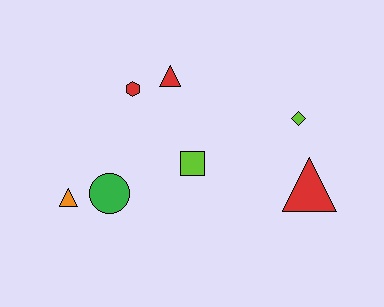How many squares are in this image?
There is 1 square.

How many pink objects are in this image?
There are no pink objects.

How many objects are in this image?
There are 7 objects.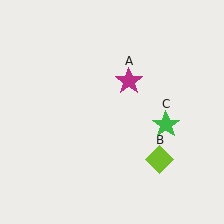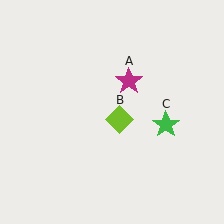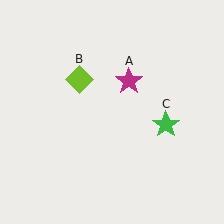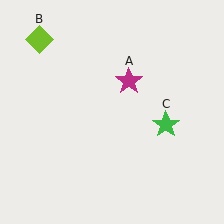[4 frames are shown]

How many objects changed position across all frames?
1 object changed position: lime diamond (object B).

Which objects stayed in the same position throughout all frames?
Magenta star (object A) and green star (object C) remained stationary.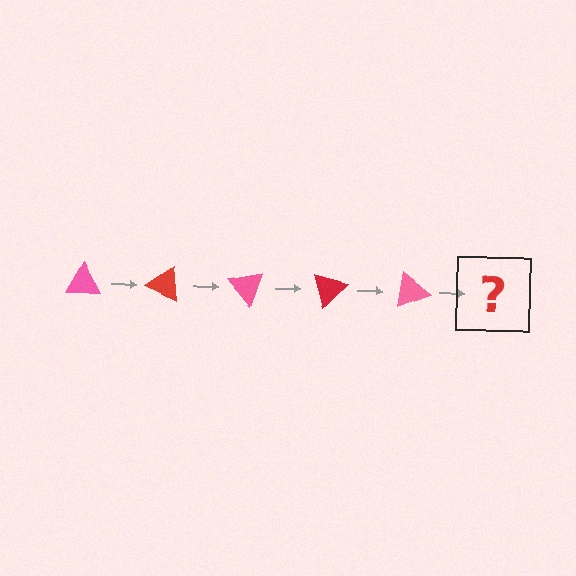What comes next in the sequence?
The next element should be a red triangle, rotated 125 degrees from the start.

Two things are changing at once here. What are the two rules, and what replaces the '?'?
The two rules are that it rotates 25 degrees each step and the color cycles through pink and red. The '?' should be a red triangle, rotated 125 degrees from the start.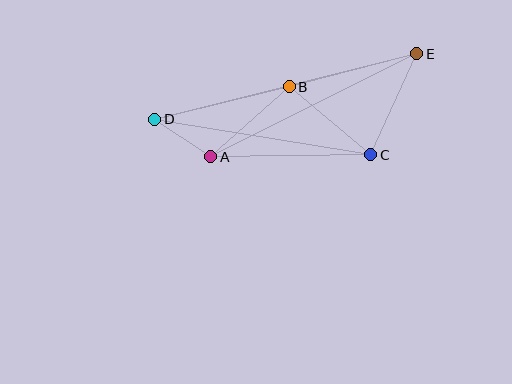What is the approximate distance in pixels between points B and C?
The distance between B and C is approximately 106 pixels.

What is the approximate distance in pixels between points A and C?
The distance between A and C is approximately 160 pixels.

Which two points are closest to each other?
Points A and D are closest to each other.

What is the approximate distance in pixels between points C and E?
The distance between C and E is approximately 111 pixels.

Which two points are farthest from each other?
Points D and E are farthest from each other.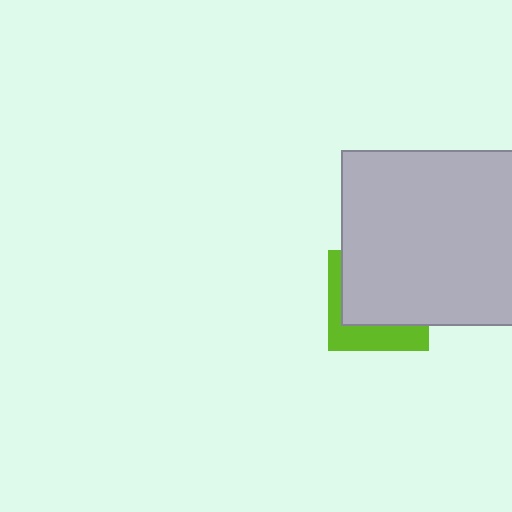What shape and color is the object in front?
The object in front is a light gray square.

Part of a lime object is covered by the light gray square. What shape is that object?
It is a square.